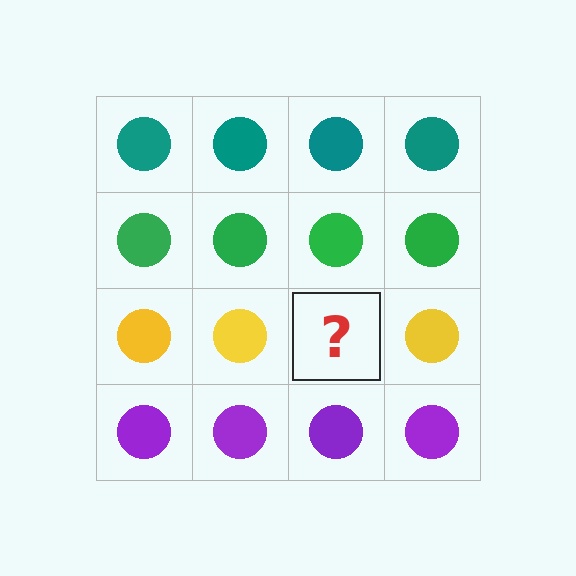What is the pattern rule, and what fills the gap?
The rule is that each row has a consistent color. The gap should be filled with a yellow circle.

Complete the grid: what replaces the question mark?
The question mark should be replaced with a yellow circle.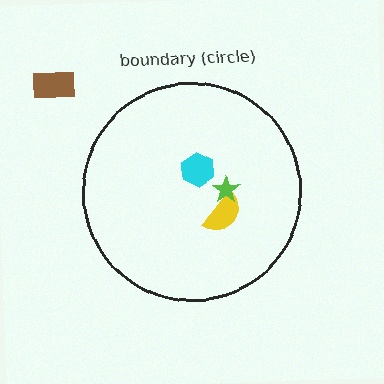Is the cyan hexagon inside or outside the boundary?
Inside.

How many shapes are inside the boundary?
3 inside, 1 outside.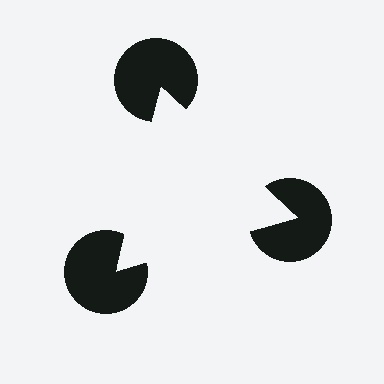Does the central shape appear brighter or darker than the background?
It typically appears slightly brighter than the background, even though no actual brightness change is drawn.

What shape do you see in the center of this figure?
An illusory triangle — its edges are inferred from the aligned wedge cuts in the pac-man discs, not physically drawn.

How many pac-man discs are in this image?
There are 3 — one at each vertex of the illusory triangle.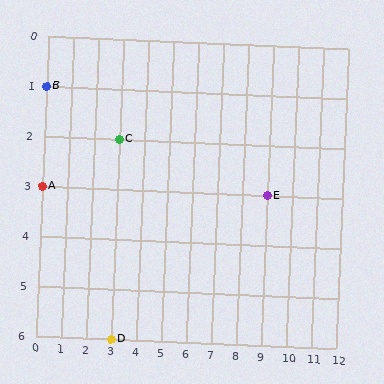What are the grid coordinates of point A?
Point A is at grid coordinates (0, 3).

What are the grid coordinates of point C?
Point C is at grid coordinates (3, 2).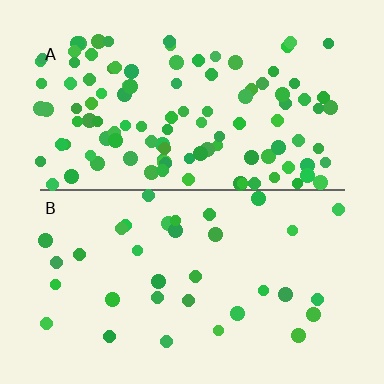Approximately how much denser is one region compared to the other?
Approximately 3.2× — region A over region B.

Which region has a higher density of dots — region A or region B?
A (the top).